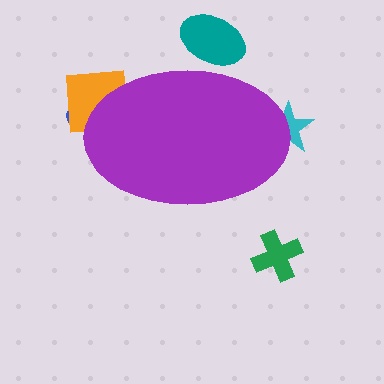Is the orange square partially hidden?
Yes, the orange square is partially hidden behind the purple ellipse.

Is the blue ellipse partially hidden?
Yes, the blue ellipse is partially hidden behind the purple ellipse.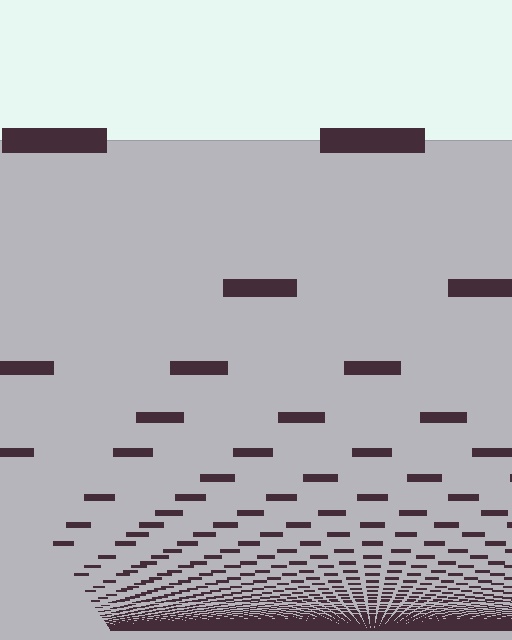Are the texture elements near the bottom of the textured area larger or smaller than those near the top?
Smaller. The gradient is inverted — elements near the bottom are smaller and denser.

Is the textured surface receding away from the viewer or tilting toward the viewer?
The surface appears to tilt toward the viewer. Texture elements get larger and sparser toward the top.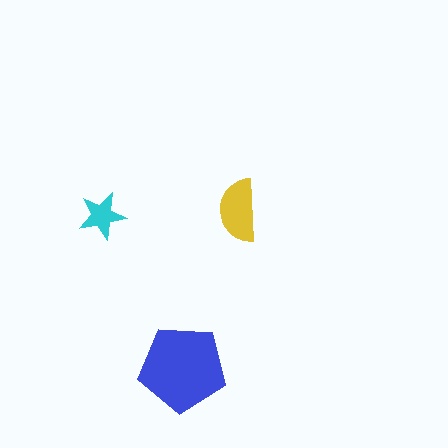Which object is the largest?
The blue pentagon.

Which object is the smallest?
The cyan star.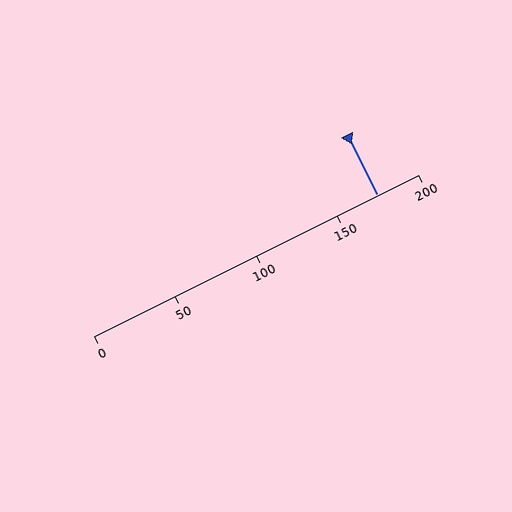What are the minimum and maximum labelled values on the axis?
The axis runs from 0 to 200.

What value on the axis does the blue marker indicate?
The marker indicates approximately 175.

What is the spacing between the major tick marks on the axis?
The major ticks are spaced 50 apart.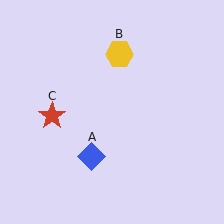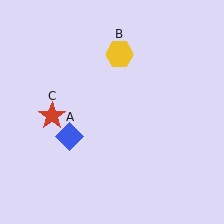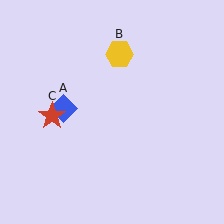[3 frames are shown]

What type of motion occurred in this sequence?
The blue diamond (object A) rotated clockwise around the center of the scene.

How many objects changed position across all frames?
1 object changed position: blue diamond (object A).